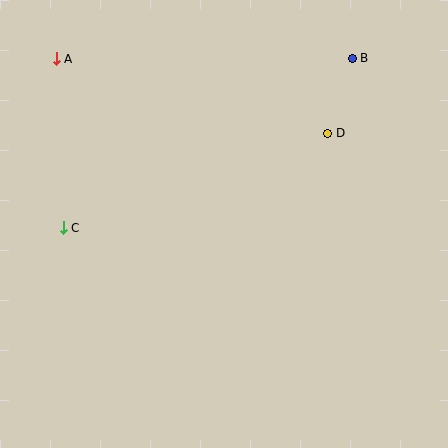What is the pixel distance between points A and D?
The distance between A and D is 282 pixels.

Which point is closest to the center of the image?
Point D at (328, 133) is closest to the center.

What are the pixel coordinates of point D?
Point D is at (328, 133).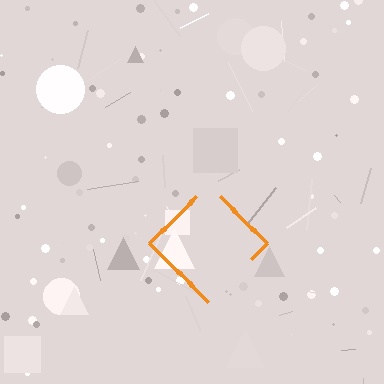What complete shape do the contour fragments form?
The contour fragments form a diamond.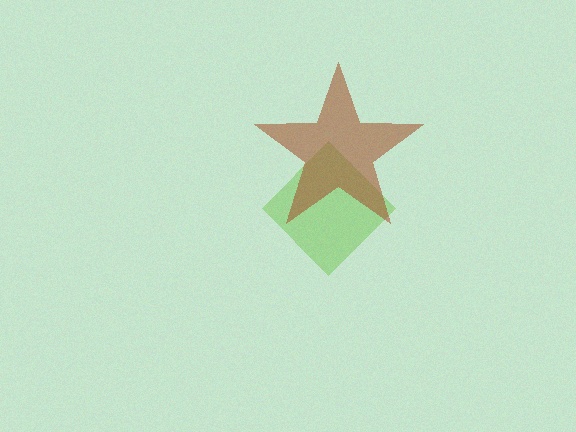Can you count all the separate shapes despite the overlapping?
Yes, there are 2 separate shapes.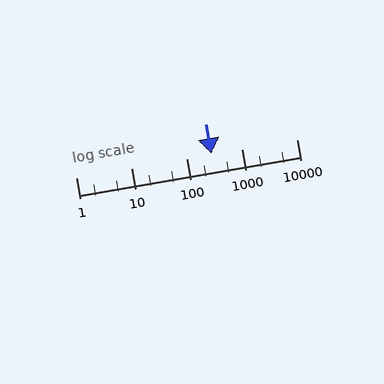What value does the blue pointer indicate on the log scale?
The pointer indicates approximately 290.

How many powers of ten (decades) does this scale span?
The scale spans 4 decades, from 1 to 10000.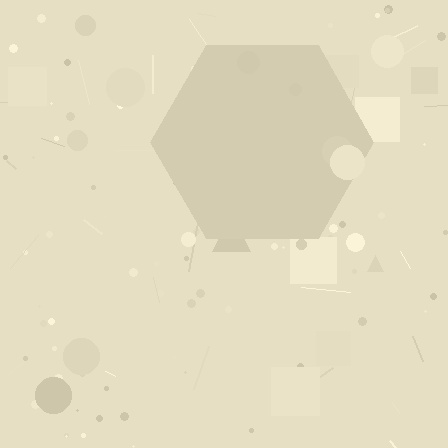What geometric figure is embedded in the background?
A hexagon is embedded in the background.